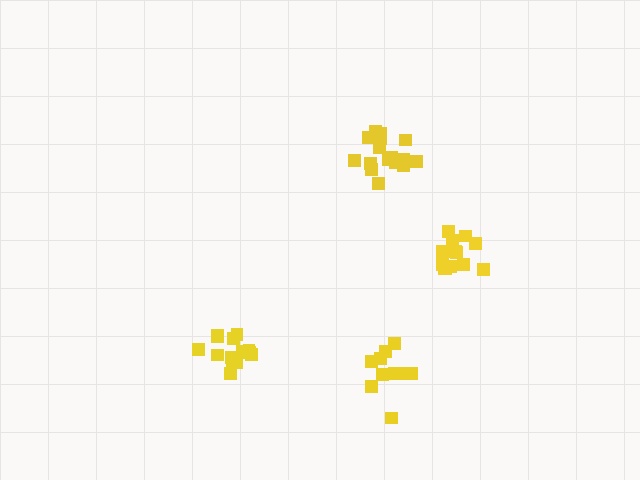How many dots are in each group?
Group 1: 14 dots, Group 2: 10 dots, Group 3: 16 dots, Group 4: 14 dots (54 total).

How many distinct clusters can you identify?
There are 4 distinct clusters.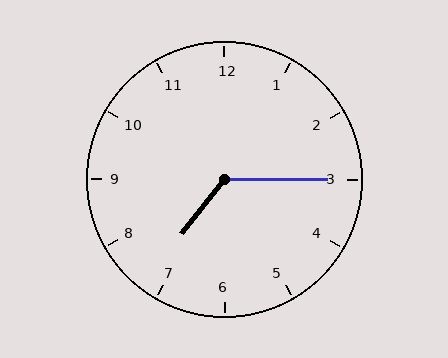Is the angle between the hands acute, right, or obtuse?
It is obtuse.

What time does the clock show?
7:15.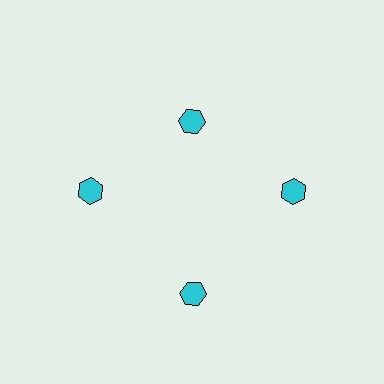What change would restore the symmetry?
The symmetry would be restored by moving it outward, back onto the ring so that all 4 hexagons sit at equal angles and equal distance from the center.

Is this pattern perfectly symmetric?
No. The 4 cyan hexagons are arranged in a ring, but one element near the 12 o'clock position is pulled inward toward the center, breaking the 4-fold rotational symmetry.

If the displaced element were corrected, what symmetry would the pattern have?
It would have 4-fold rotational symmetry — the pattern would map onto itself every 90 degrees.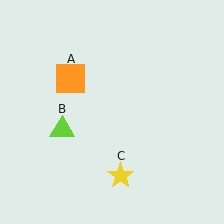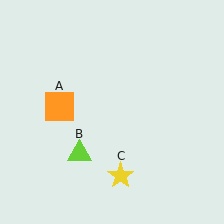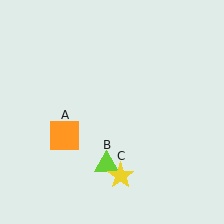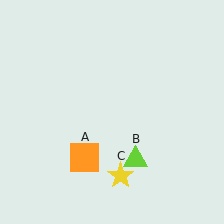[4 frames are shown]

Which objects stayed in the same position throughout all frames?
Yellow star (object C) remained stationary.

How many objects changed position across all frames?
2 objects changed position: orange square (object A), lime triangle (object B).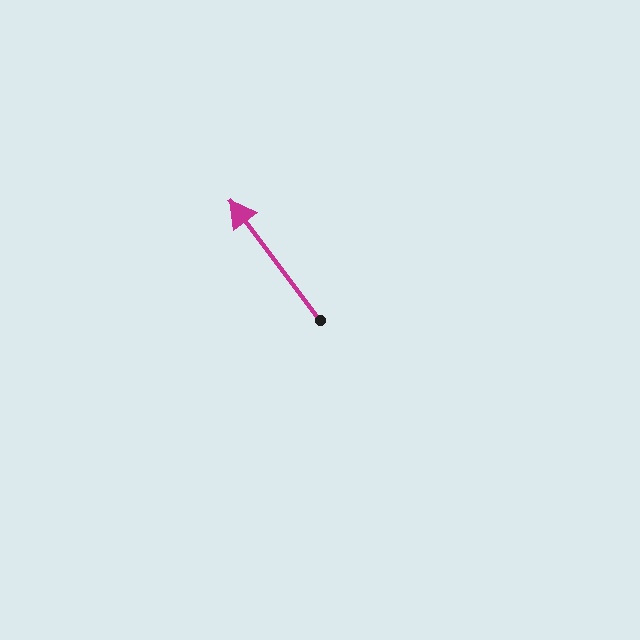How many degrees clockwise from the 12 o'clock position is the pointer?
Approximately 323 degrees.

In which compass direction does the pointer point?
Northwest.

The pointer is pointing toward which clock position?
Roughly 11 o'clock.